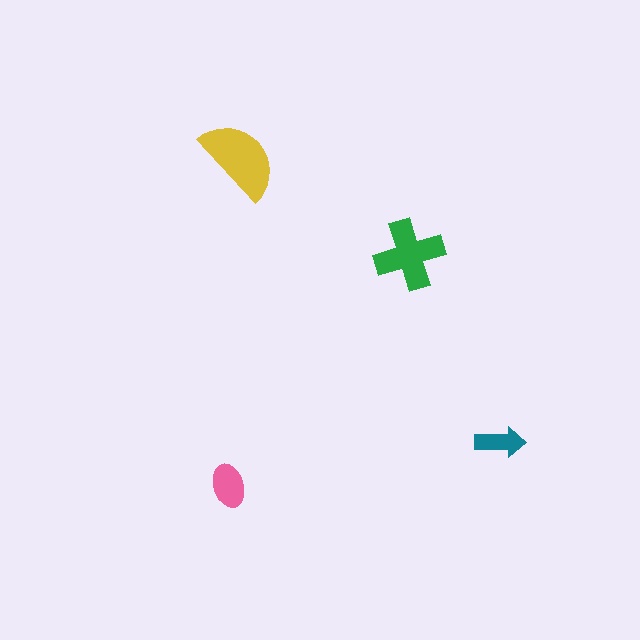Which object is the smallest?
The teal arrow.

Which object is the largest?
The yellow semicircle.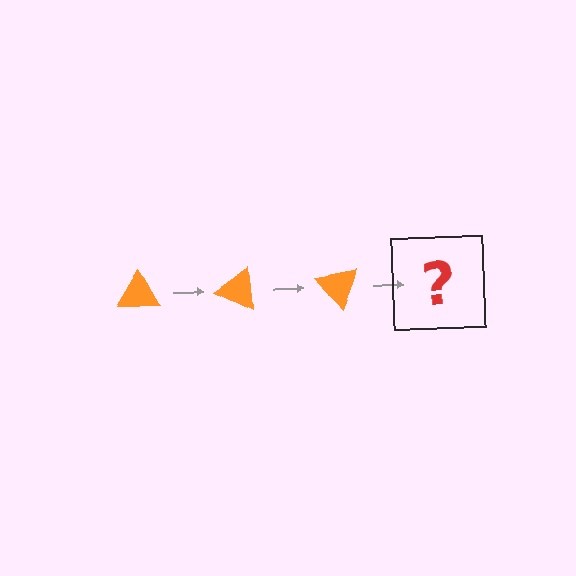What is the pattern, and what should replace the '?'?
The pattern is that the triangle rotates 25 degrees each step. The '?' should be an orange triangle rotated 75 degrees.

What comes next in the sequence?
The next element should be an orange triangle rotated 75 degrees.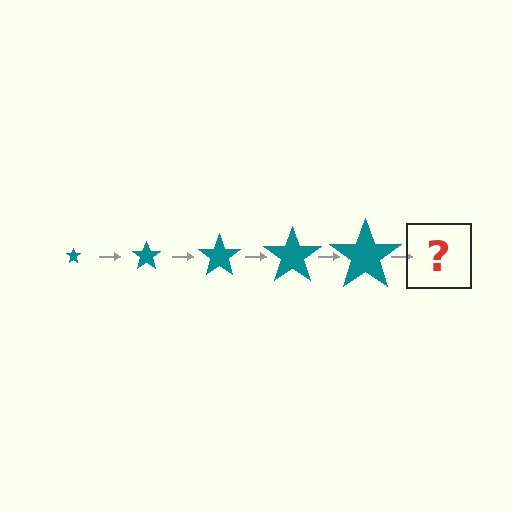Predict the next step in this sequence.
The next step is a teal star, larger than the previous one.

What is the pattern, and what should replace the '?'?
The pattern is that the star gets progressively larger each step. The '?' should be a teal star, larger than the previous one.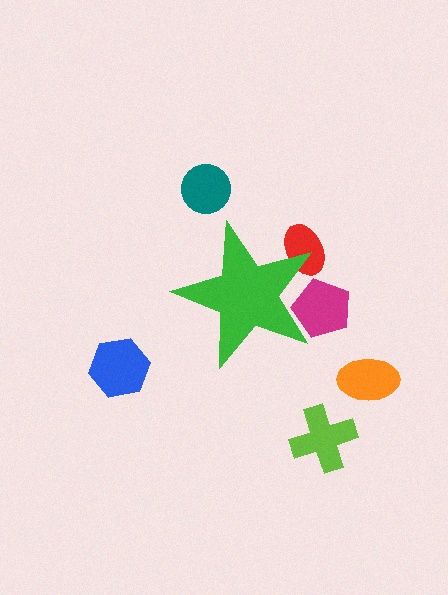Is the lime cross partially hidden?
No, the lime cross is fully visible.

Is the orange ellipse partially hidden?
No, the orange ellipse is fully visible.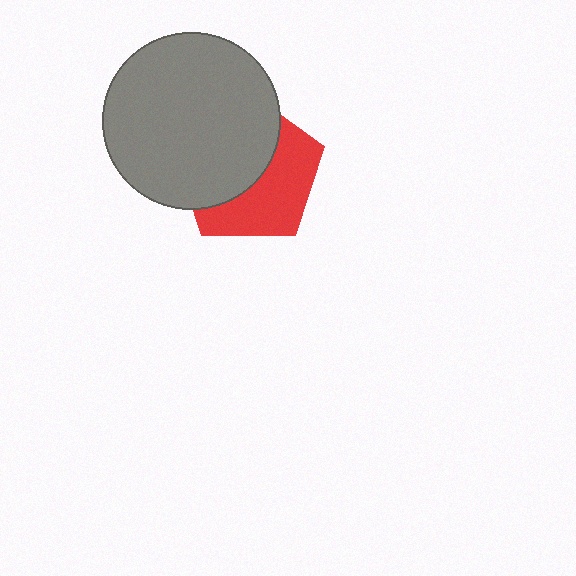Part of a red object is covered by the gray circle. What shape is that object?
It is a pentagon.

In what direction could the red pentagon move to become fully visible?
The red pentagon could move toward the lower-right. That would shift it out from behind the gray circle entirely.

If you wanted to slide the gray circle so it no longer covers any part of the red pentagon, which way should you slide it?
Slide it toward the upper-left — that is the most direct way to separate the two shapes.